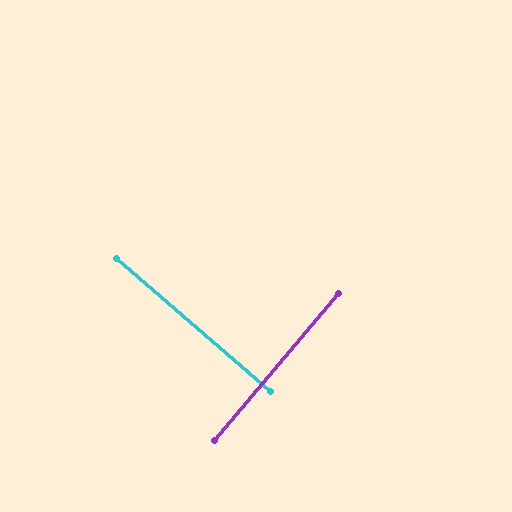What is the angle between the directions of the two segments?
Approximately 89 degrees.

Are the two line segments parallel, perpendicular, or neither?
Perpendicular — they meet at approximately 89°.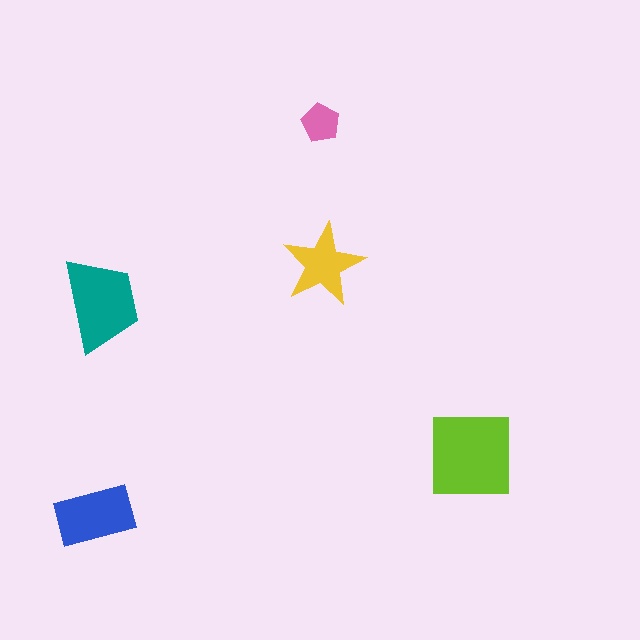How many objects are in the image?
There are 5 objects in the image.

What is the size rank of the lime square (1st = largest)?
1st.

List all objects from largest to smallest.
The lime square, the teal trapezoid, the blue rectangle, the yellow star, the pink pentagon.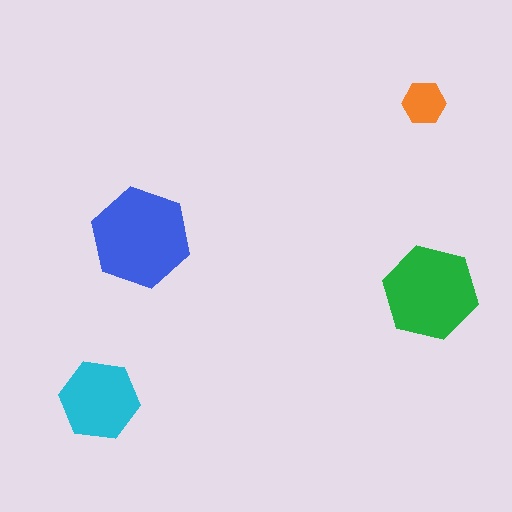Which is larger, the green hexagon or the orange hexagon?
The green one.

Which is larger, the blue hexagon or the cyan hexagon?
The blue one.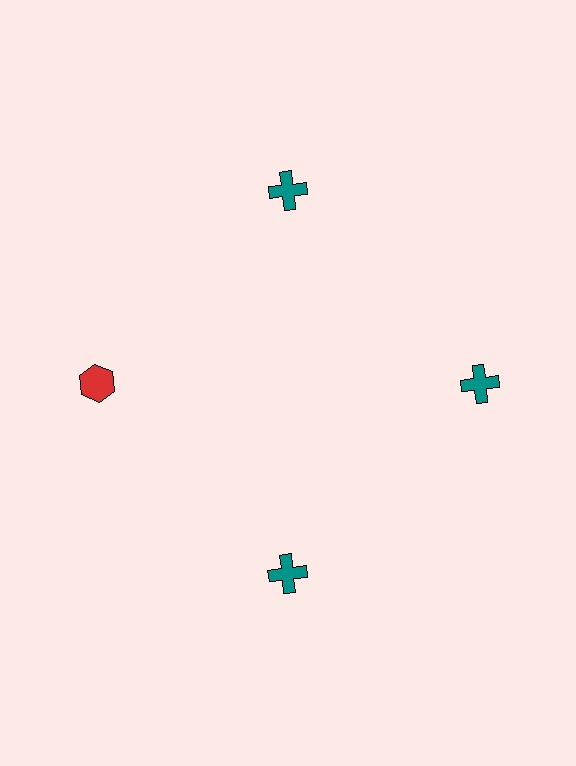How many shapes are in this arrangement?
There are 4 shapes arranged in a ring pattern.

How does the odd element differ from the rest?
It differs in both color (red instead of teal) and shape (hexagon instead of cross).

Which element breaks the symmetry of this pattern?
The red hexagon at roughly the 9 o'clock position breaks the symmetry. All other shapes are teal crosses.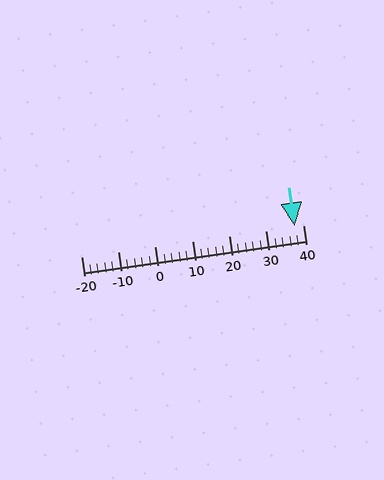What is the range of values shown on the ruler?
The ruler shows values from -20 to 40.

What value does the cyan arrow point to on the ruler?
The cyan arrow points to approximately 38.